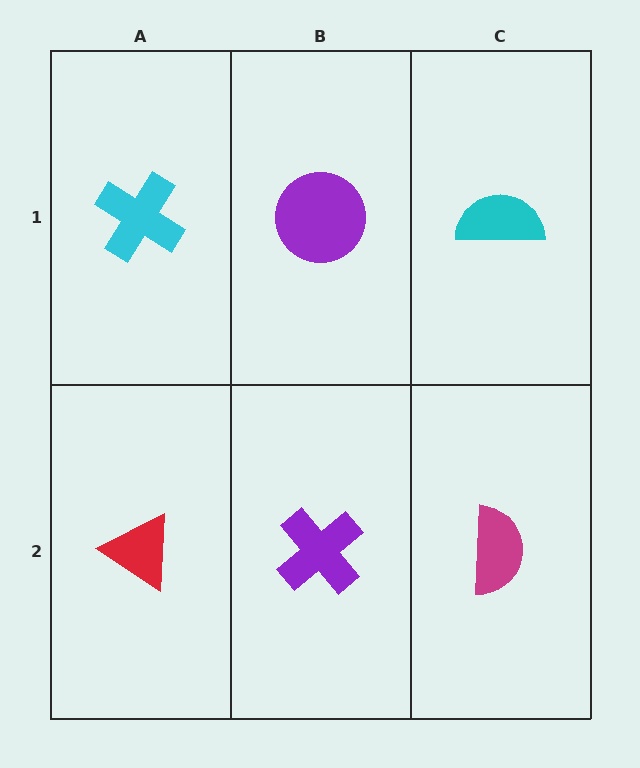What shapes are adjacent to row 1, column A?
A red triangle (row 2, column A), a purple circle (row 1, column B).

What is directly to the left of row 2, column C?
A purple cross.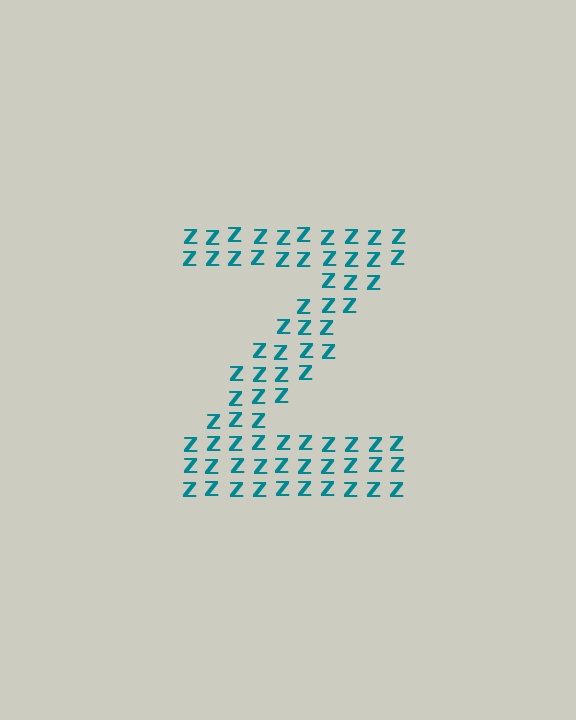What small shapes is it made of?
It is made of small letter Z's.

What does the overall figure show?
The overall figure shows the letter Z.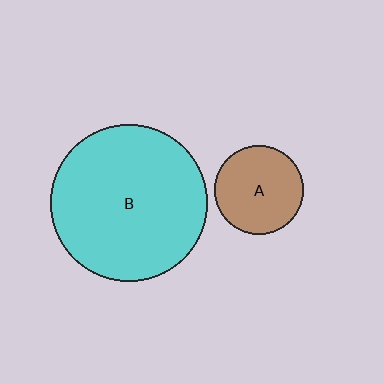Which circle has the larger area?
Circle B (cyan).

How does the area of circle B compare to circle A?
Approximately 3.1 times.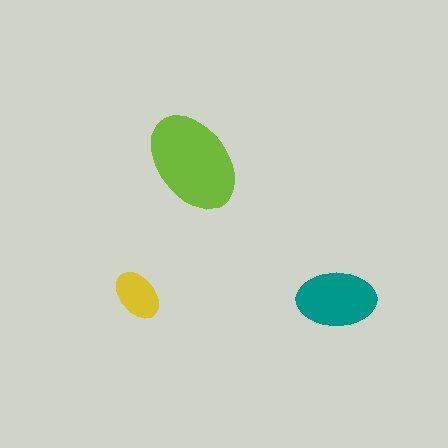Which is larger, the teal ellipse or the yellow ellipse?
The teal one.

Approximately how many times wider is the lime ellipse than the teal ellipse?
About 1.5 times wider.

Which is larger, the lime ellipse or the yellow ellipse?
The lime one.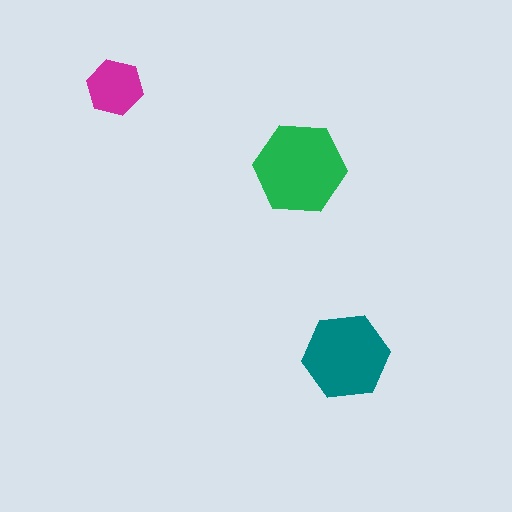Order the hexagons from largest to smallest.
the green one, the teal one, the magenta one.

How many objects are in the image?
There are 3 objects in the image.